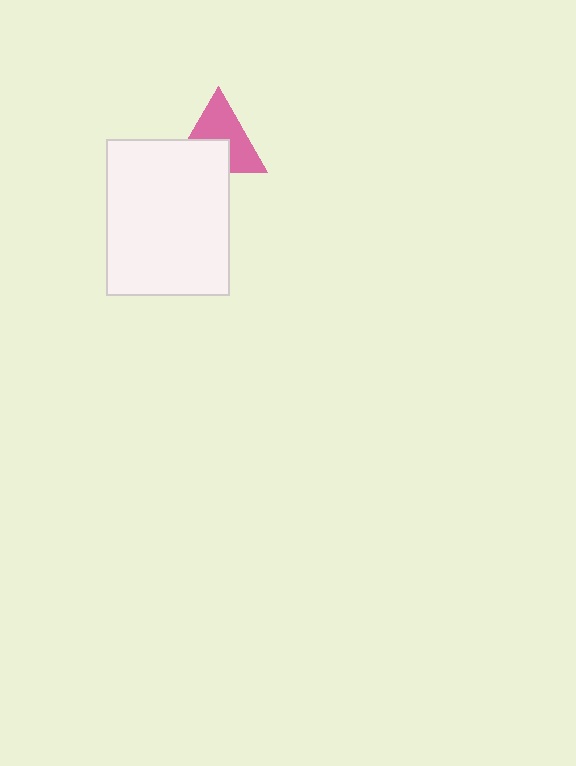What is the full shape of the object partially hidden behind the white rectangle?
The partially hidden object is a pink triangle.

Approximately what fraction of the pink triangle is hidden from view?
Roughly 40% of the pink triangle is hidden behind the white rectangle.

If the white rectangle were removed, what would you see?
You would see the complete pink triangle.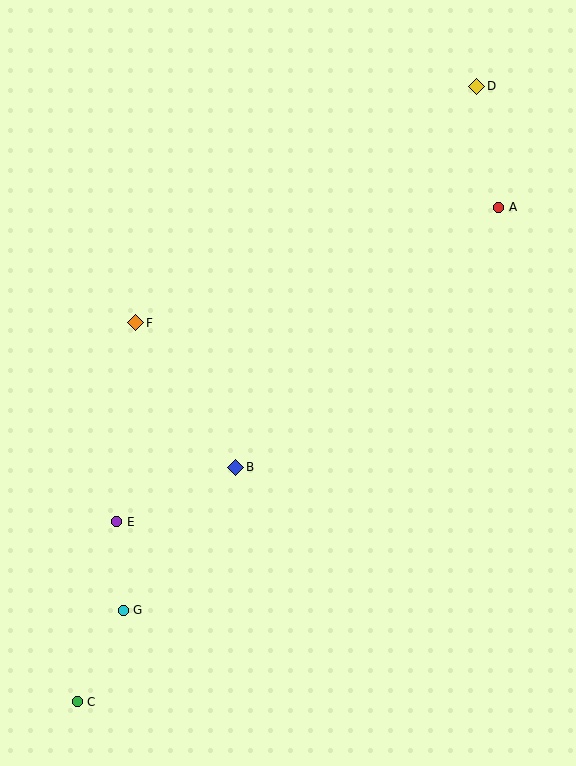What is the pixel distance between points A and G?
The distance between A and G is 551 pixels.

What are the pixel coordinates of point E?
Point E is at (117, 522).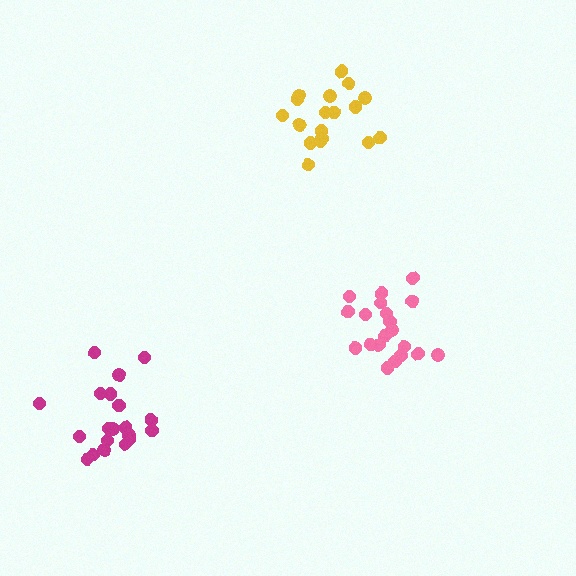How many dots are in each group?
Group 1: 20 dots, Group 2: 18 dots, Group 3: 20 dots (58 total).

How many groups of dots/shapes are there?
There are 3 groups.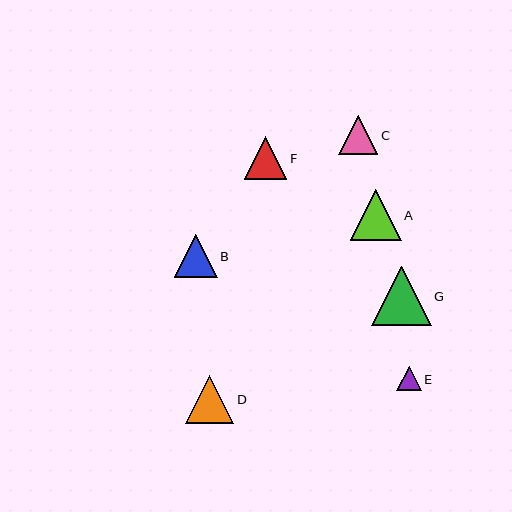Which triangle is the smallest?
Triangle E is the smallest with a size of approximately 24 pixels.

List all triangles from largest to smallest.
From largest to smallest: G, A, D, B, F, C, E.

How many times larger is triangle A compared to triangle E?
Triangle A is approximately 2.1 times the size of triangle E.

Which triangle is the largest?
Triangle G is the largest with a size of approximately 59 pixels.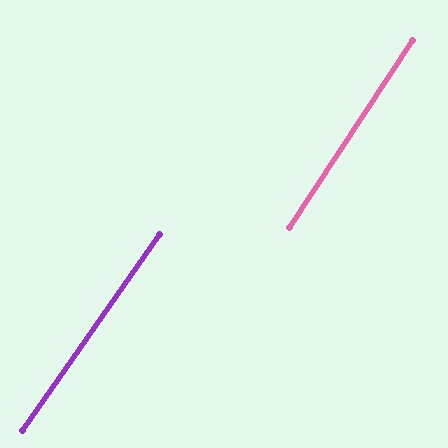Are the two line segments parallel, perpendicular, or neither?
Parallel — their directions differ by only 1.4°.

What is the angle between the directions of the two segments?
Approximately 1 degree.